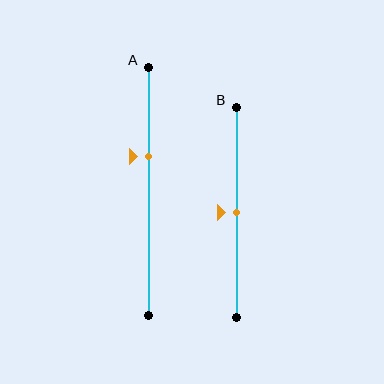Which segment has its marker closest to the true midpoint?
Segment B has its marker closest to the true midpoint.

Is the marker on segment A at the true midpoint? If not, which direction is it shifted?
No, the marker on segment A is shifted upward by about 14% of the segment length.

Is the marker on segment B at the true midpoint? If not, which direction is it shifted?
Yes, the marker on segment B is at the true midpoint.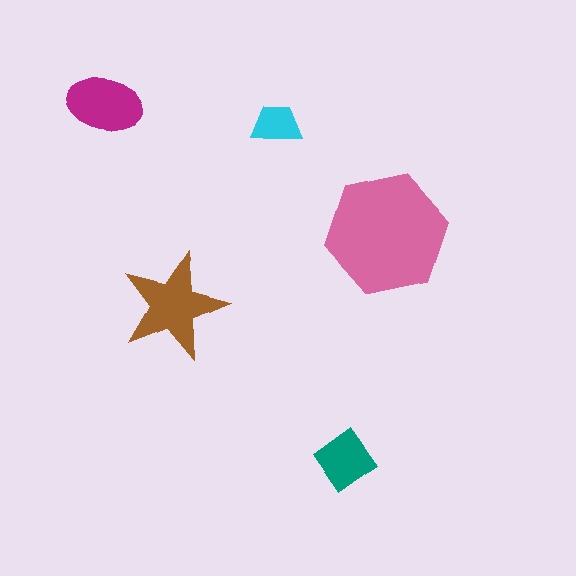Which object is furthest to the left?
The magenta ellipse is leftmost.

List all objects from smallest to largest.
The cyan trapezoid, the teal diamond, the magenta ellipse, the brown star, the pink hexagon.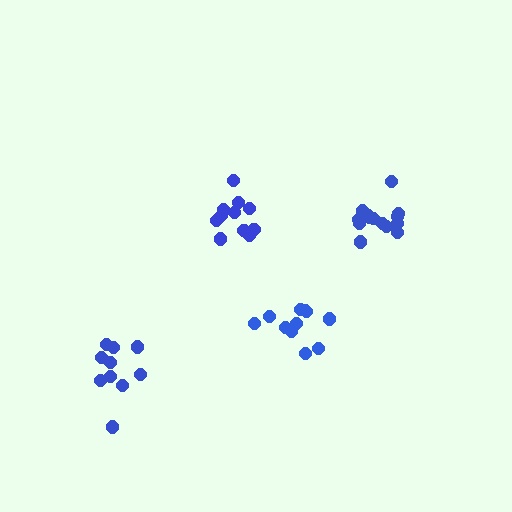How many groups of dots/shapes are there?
There are 4 groups.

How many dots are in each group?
Group 1: 14 dots, Group 2: 10 dots, Group 3: 11 dots, Group 4: 11 dots (46 total).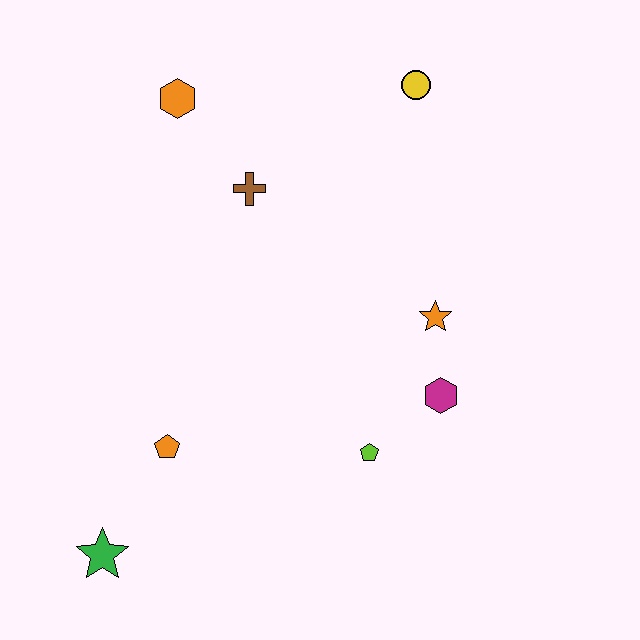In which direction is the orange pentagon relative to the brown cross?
The orange pentagon is below the brown cross.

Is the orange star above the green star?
Yes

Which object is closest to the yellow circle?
The brown cross is closest to the yellow circle.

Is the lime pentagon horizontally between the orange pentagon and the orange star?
Yes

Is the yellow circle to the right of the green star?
Yes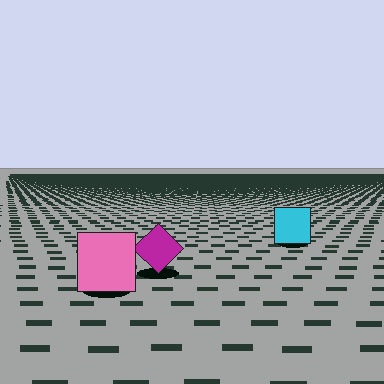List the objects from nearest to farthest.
From nearest to farthest: the pink square, the magenta diamond, the cyan square.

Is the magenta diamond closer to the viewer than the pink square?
No. The pink square is closer — you can tell from the texture gradient: the ground texture is coarser near it.